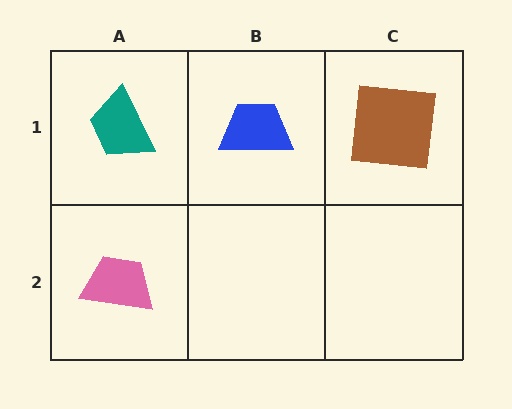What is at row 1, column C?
A brown square.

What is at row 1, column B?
A blue trapezoid.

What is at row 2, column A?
A pink trapezoid.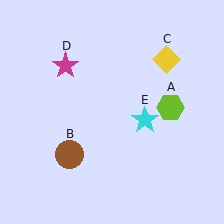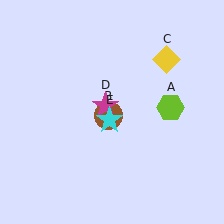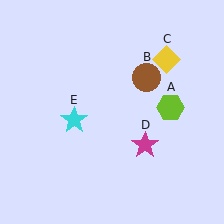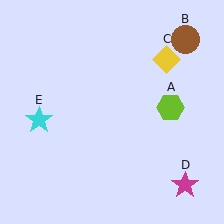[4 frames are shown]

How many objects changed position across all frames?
3 objects changed position: brown circle (object B), magenta star (object D), cyan star (object E).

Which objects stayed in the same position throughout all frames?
Lime hexagon (object A) and yellow diamond (object C) remained stationary.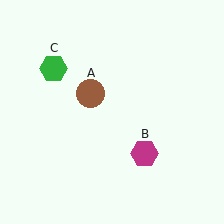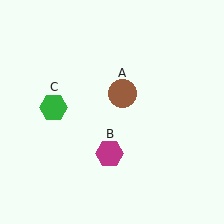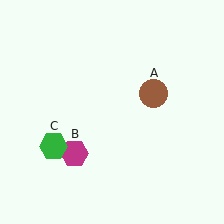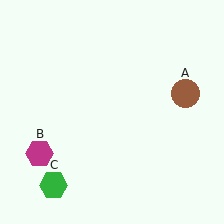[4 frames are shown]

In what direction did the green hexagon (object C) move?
The green hexagon (object C) moved down.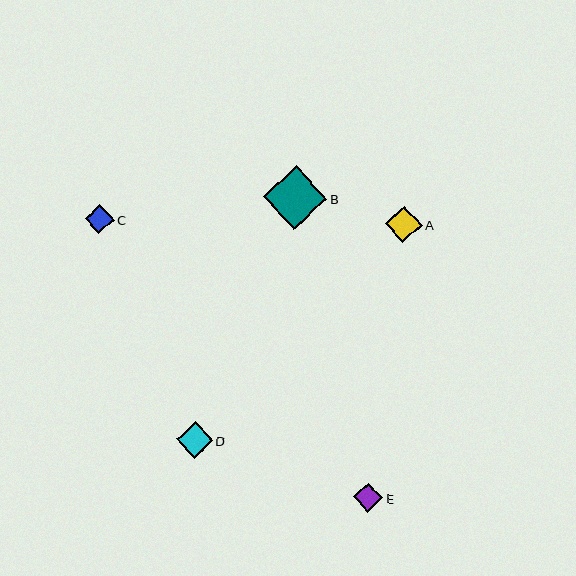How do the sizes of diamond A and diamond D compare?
Diamond A and diamond D are approximately the same size.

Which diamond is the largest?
Diamond B is the largest with a size of approximately 64 pixels.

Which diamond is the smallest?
Diamond C is the smallest with a size of approximately 29 pixels.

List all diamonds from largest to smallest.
From largest to smallest: B, A, D, E, C.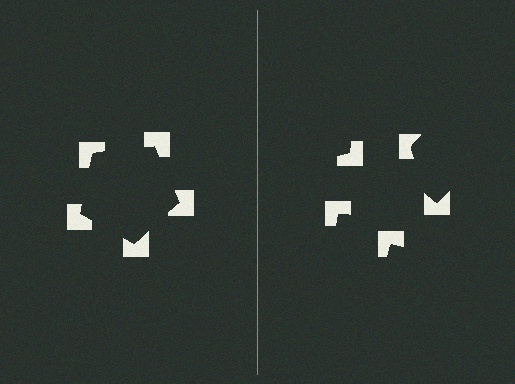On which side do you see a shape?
An illusory pentagon appears on the left side. On the right side the wedge cuts are rotated, so no coherent shape forms.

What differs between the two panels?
The notched squares are positioned identically on both sides; only the wedge orientations differ. On the left they align to a pentagon; on the right they are misaligned.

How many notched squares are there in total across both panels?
10 — 5 on each side.